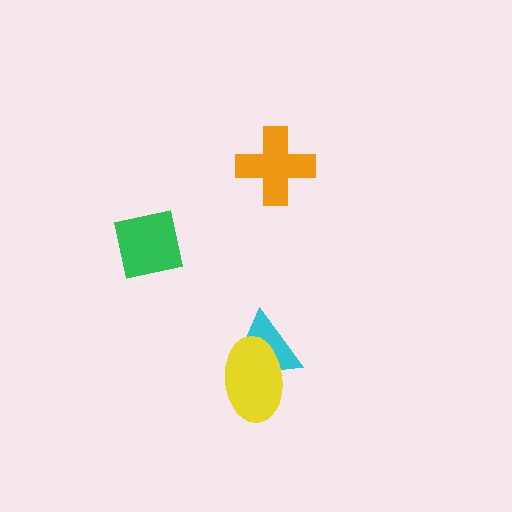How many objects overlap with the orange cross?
0 objects overlap with the orange cross.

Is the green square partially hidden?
No, no other shape covers it.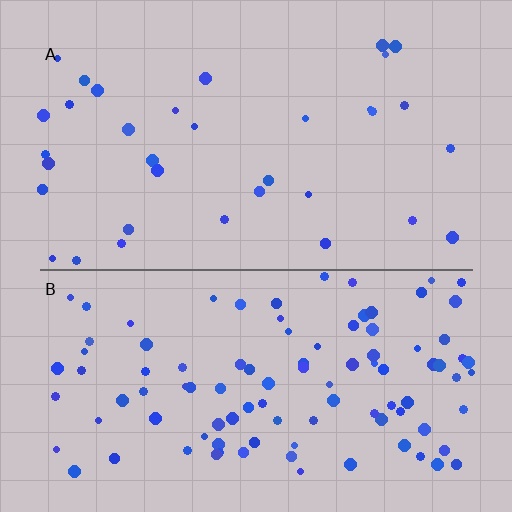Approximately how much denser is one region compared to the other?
Approximately 3.0× — region B over region A.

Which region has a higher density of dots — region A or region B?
B (the bottom).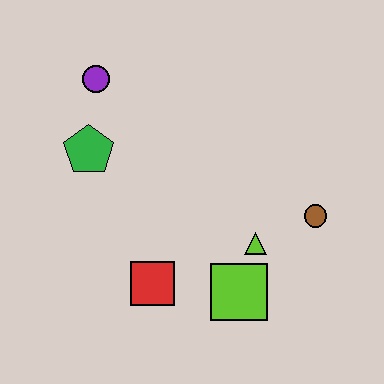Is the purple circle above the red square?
Yes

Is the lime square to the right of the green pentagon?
Yes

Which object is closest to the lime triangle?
The lime square is closest to the lime triangle.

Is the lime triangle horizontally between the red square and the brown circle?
Yes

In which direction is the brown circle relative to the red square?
The brown circle is to the right of the red square.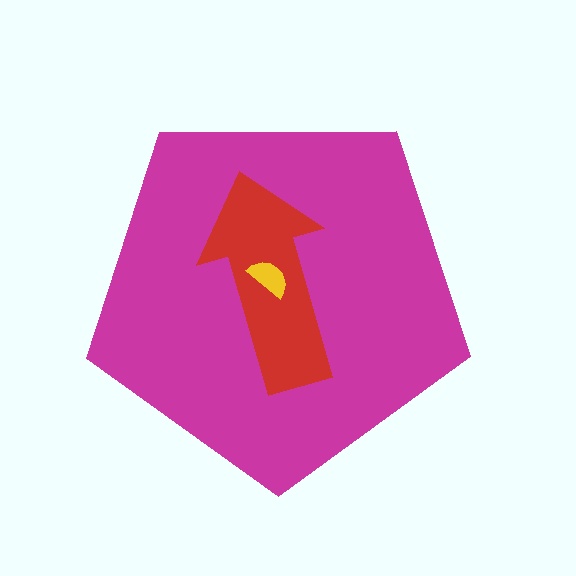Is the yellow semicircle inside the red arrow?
Yes.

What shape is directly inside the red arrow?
The yellow semicircle.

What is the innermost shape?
The yellow semicircle.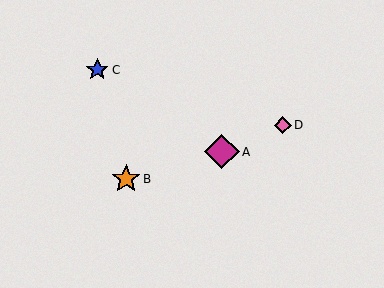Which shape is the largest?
The magenta diamond (labeled A) is the largest.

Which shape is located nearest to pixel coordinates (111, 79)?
The blue star (labeled C) at (97, 70) is nearest to that location.